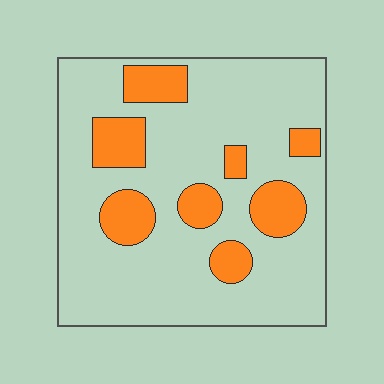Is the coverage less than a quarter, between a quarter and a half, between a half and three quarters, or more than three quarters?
Less than a quarter.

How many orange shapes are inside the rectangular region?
8.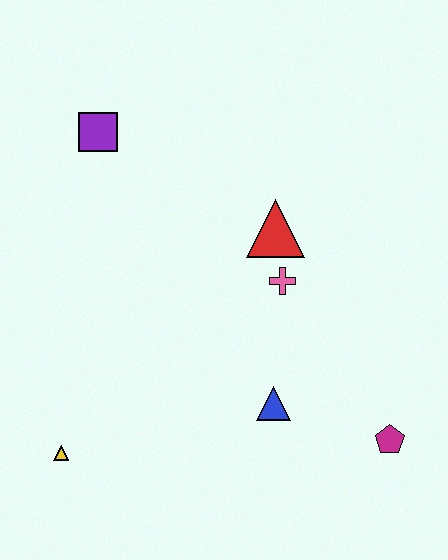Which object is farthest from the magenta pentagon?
The purple square is farthest from the magenta pentagon.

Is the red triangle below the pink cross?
No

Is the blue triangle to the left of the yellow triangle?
No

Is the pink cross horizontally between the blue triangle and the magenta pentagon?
Yes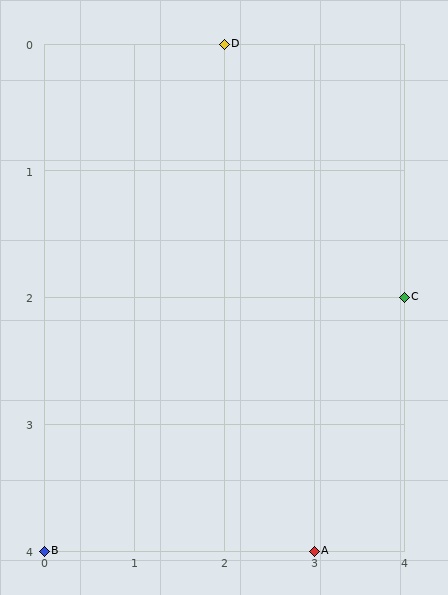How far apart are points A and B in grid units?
Points A and B are 3 columns apart.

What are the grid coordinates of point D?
Point D is at grid coordinates (2, 0).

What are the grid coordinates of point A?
Point A is at grid coordinates (3, 4).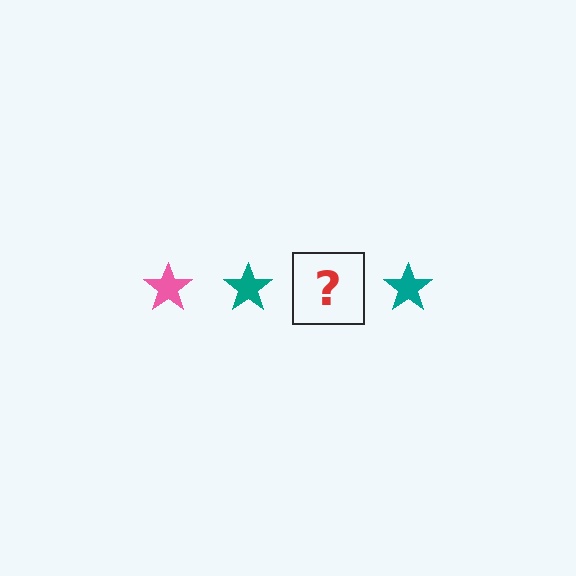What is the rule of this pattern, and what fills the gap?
The rule is that the pattern cycles through pink, teal stars. The gap should be filled with a pink star.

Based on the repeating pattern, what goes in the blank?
The blank should be a pink star.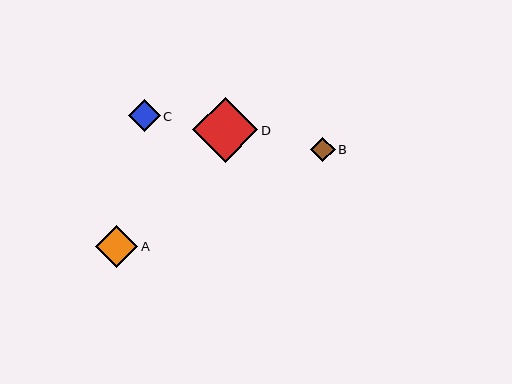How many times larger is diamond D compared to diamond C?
Diamond D is approximately 2.0 times the size of diamond C.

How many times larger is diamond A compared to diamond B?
Diamond A is approximately 1.7 times the size of diamond B.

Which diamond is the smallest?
Diamond B is the smallest with a size of approximately 25 pixels.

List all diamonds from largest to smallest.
From largest to smallest: D, A, C, B.